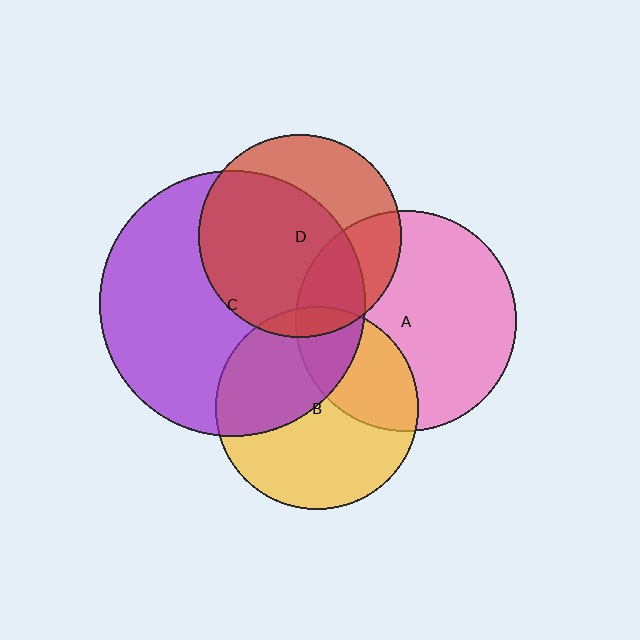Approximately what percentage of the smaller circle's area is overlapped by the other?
Approximately 20%.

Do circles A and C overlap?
Yes.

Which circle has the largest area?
Circle C (purple).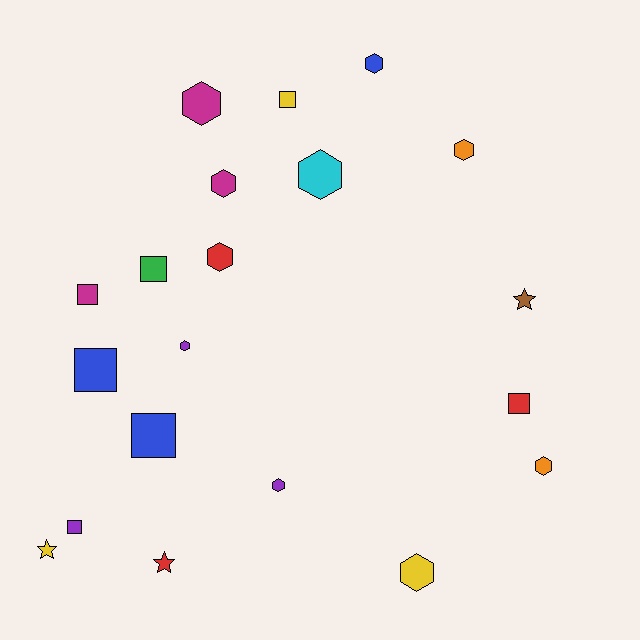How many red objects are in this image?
There are 3 red objects.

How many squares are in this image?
There are 7 squares.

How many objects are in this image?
There are 20 objects.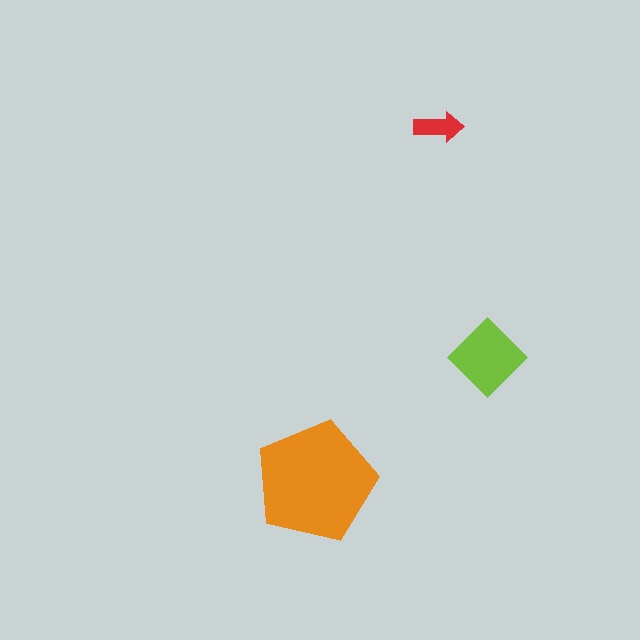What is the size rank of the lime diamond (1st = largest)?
2nd.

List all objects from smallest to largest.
The red arrow, the lime diamond, the orange pentagon.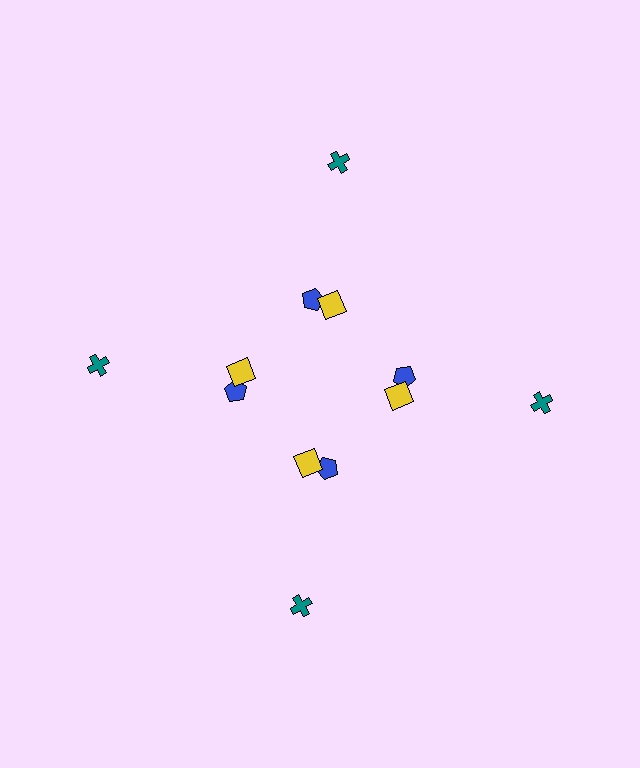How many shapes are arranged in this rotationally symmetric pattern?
There are 12 shapes, arranged in 4 groups of 3.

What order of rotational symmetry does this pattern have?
This pattern has 4-fold rotational symmetry.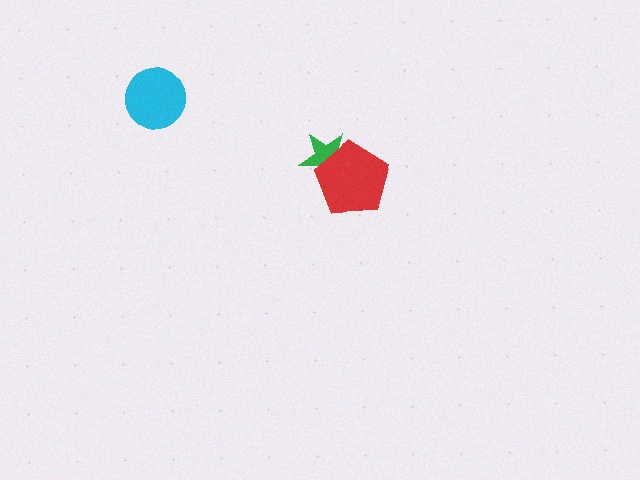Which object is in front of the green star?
The red pentagon is in front of the green star.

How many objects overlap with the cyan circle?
0 objects overlap with the cyan circle.